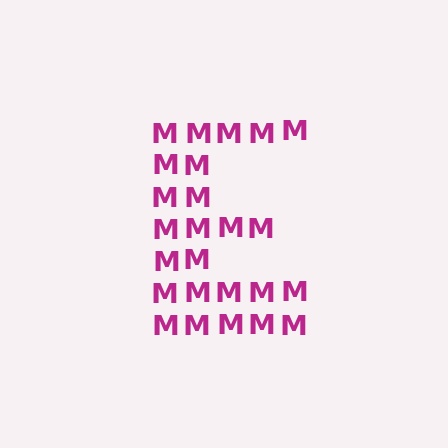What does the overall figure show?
The overall figure shows the letter E.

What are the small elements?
The small elements are letter M's.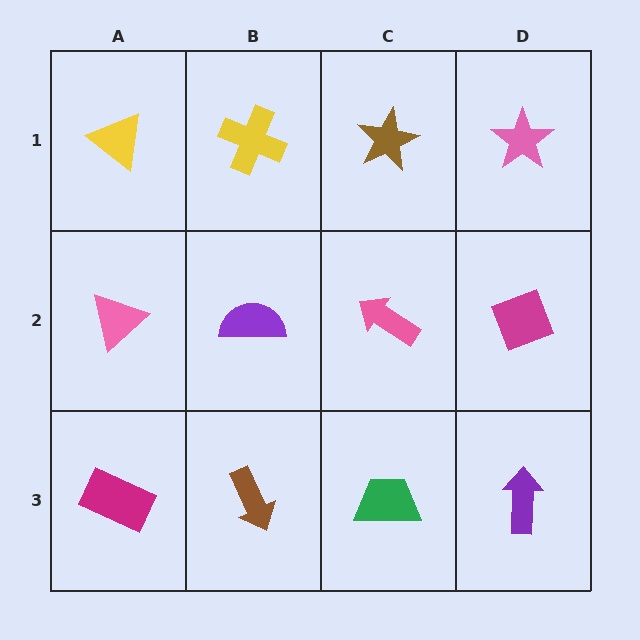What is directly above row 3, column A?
A pink triangle.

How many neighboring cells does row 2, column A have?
3.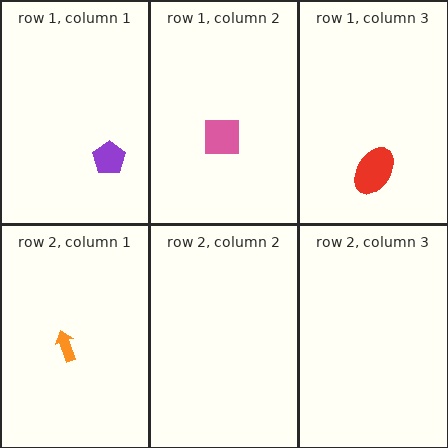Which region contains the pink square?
The row 1, column 2 region.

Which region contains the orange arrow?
The row 2, column 1 region.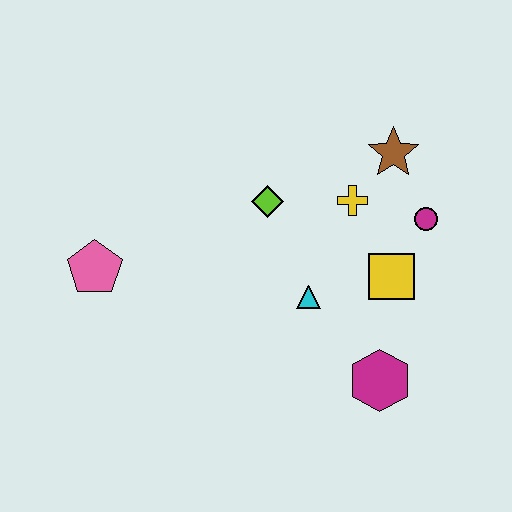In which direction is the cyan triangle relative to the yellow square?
The cyan triangle is to the left of the yellow square.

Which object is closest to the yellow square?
The magenta circle is closest to the yellow square.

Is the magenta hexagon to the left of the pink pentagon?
No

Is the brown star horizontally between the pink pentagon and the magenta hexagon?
No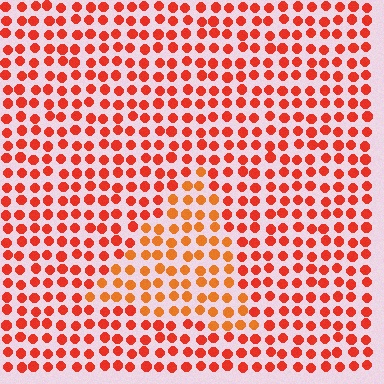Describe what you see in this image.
The image is filled with small red elements in a uniform arrangement. A triangle-shaped region is visible where the elements are tinted to a slightly different hue, forming a subtle color boundary.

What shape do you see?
I see a triangle.